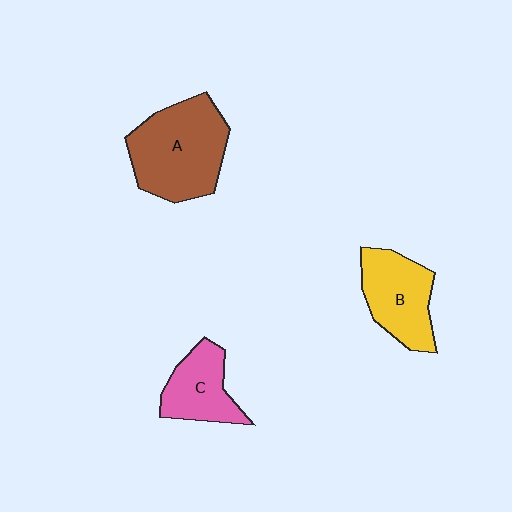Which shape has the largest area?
Shape A (brown).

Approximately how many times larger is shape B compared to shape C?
Approximately 1.2 times.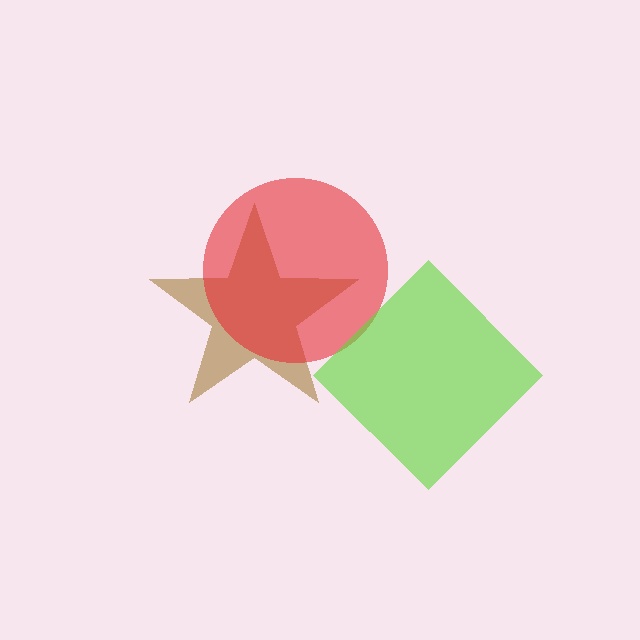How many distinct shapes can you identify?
There are 3 distinct shapes: a brown star, a red circle, a lime diamond.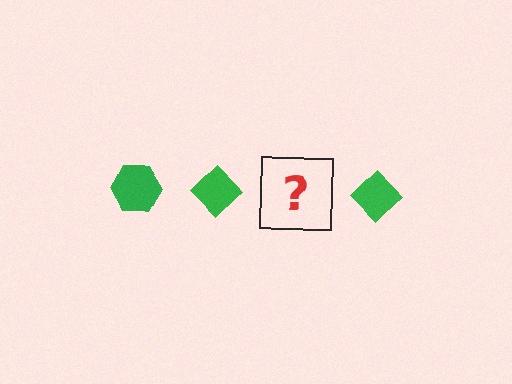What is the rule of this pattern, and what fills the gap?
The rule is that the pattern cycles through hexagon, diamond shapes in green. The gap should be filled with a green hexagon.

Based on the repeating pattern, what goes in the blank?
The blank should be a green hexagon.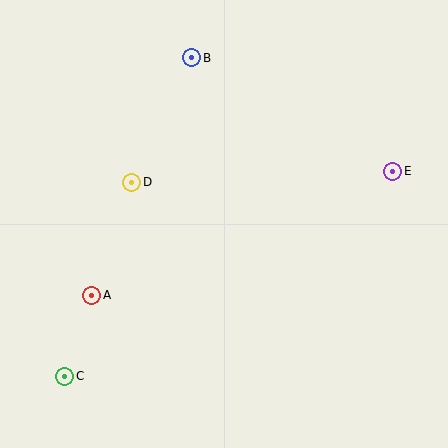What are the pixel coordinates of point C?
Point C is at (65, 376).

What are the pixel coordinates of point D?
Point D is at (132, 182).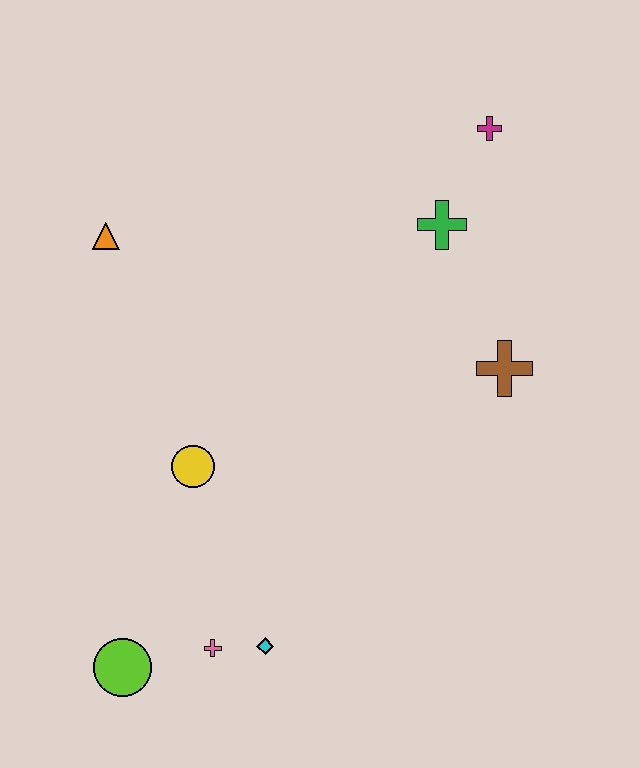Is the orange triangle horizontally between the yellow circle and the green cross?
No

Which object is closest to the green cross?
The magenta cross is closest to the green cross.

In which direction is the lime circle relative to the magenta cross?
The lime circle is below the magenta cross.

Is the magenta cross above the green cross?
Yes